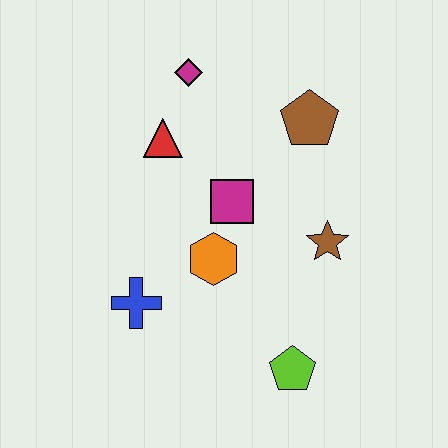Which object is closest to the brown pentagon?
The magenta square is closest to the brown pentagon.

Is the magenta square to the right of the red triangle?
Yes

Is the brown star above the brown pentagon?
No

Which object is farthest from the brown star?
The magenta diamond is farthest from the brown star.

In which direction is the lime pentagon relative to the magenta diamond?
The lime pentagon is below the magenta diamond.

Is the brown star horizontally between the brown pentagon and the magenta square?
No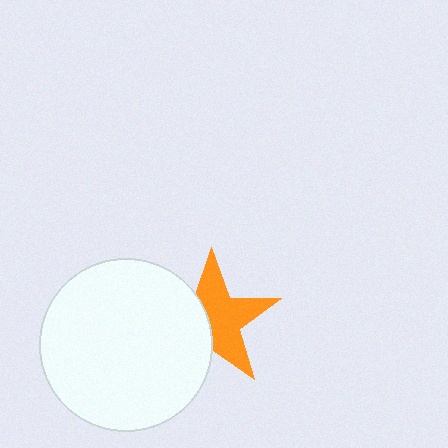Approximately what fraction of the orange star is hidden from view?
Roughly 41% of the orange star is hidden behind the white circle.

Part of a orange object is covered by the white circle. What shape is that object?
It is a star.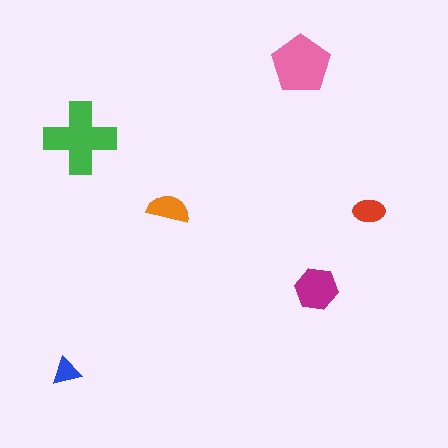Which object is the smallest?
The blue triangle.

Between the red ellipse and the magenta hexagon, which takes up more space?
The magenta hexagon.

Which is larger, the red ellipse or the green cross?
The green cross.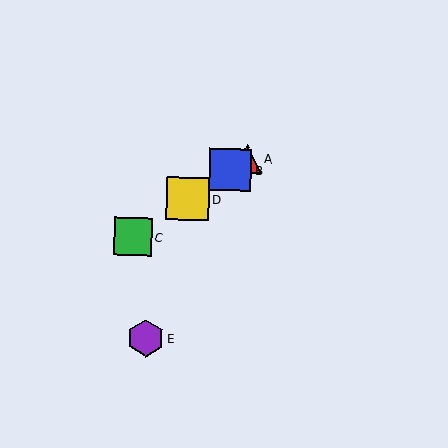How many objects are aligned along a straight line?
4 objects (A, B, C, D) are aligned along a straight line.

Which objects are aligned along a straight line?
Objects A, B, C, D are aligned along a straight line.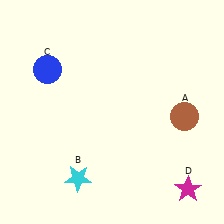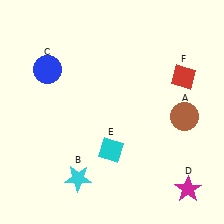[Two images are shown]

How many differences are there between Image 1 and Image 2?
There are 2 differences between the two images.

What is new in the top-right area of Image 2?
A red diamond (F) was added in the top-right area of Image 2.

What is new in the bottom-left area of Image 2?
A cyan diamond (E) was added in the bottom-left area of Image 2.